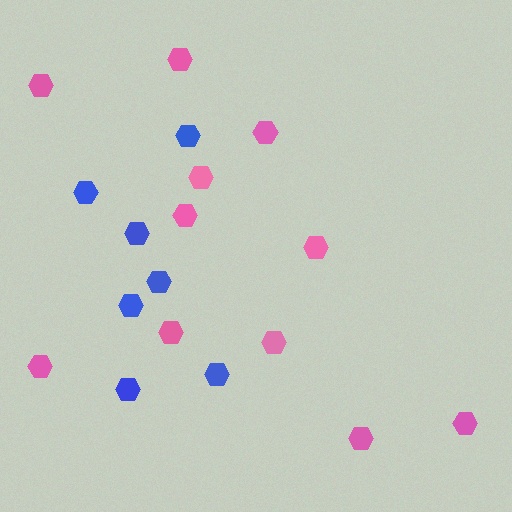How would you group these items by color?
There are 2 groups: one group of pink hexagons (11) and one group of blue hexagons (7).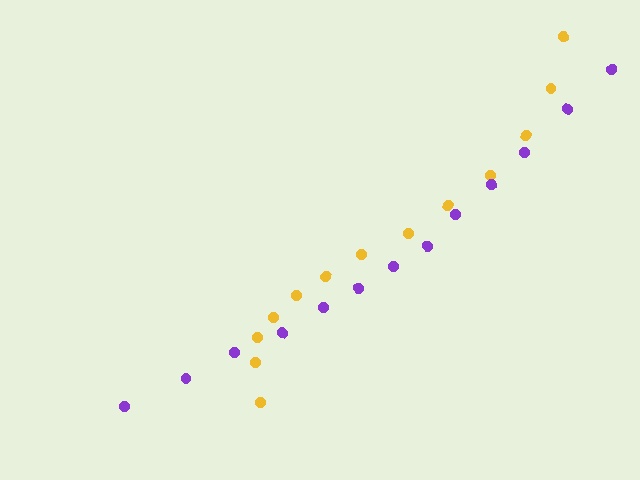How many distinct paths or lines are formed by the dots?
There are 2 distinct paths.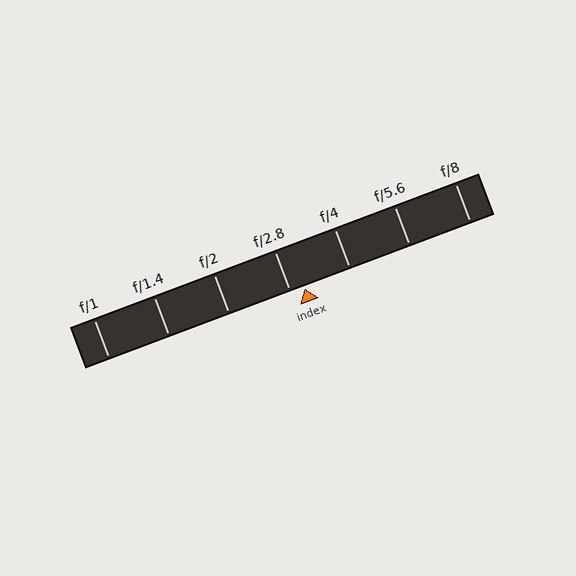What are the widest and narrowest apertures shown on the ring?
The widest aperture shown is f/1 and the narrowest is f/8.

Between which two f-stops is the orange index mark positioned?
The index mark is between f/2.8 and f/4.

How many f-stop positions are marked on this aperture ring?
There are 7 f-stop positions marked.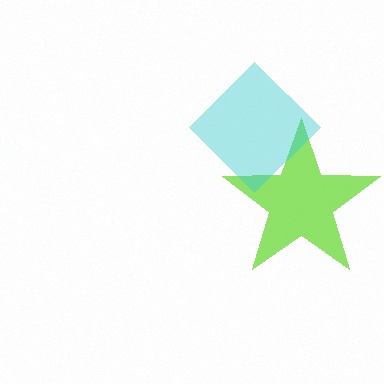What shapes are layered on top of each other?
The layered shapes are: a lime star, a cyan diamond.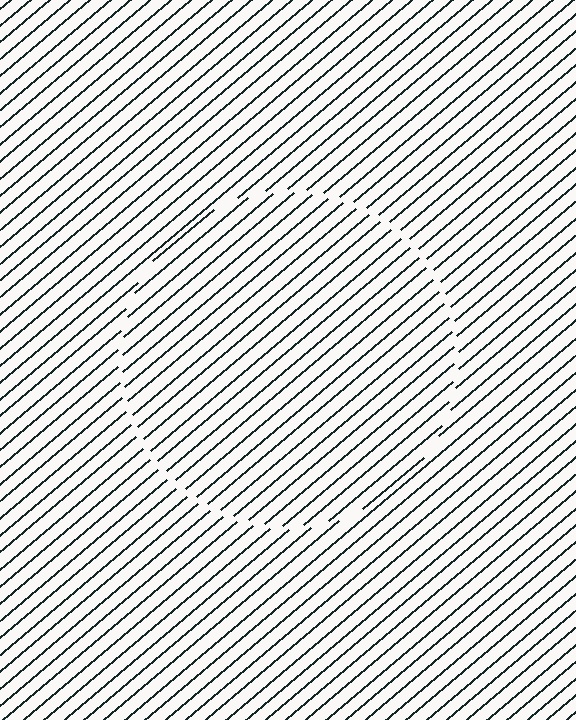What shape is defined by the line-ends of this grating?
An illusory circle. The interior of the shape contains the same grating, shifted by half a period — the contour is defined by the phase discontinuity where line-ends from the inner and outer gratings abut.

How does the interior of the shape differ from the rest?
The interior of the shape contains the same grating, shifted by half a period — the contour is defined by the phase discontinuity where line-ends from the inner and outer gratings abut.